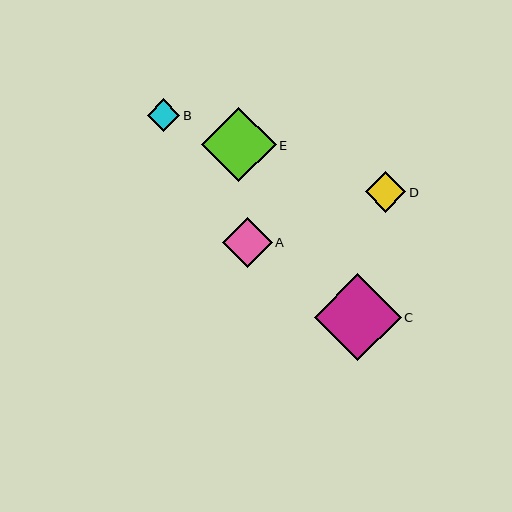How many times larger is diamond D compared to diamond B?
Diamond D is approximately 1.2 times the size of diamond B.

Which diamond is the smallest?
Diamond B is the smallest with a size of approximately 33 pixels.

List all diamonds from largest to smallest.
From largest to smallest: C, E, A, D, B.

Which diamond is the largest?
Diamond C is the largest with a size of approximately 87 pixels.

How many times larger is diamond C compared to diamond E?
Diamond C is approximately 1.2 times the size of diamond E.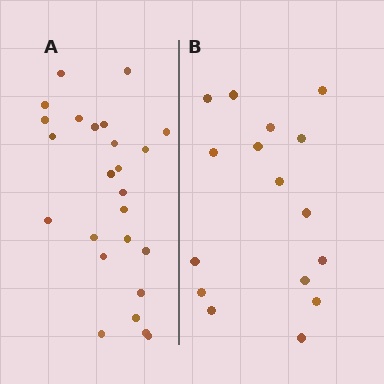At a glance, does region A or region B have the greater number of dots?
Region A (the left region) has more dots.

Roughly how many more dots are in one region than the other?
Region A has roughly 8 or so more dots than region B.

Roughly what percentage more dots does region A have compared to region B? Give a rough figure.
About 55% more.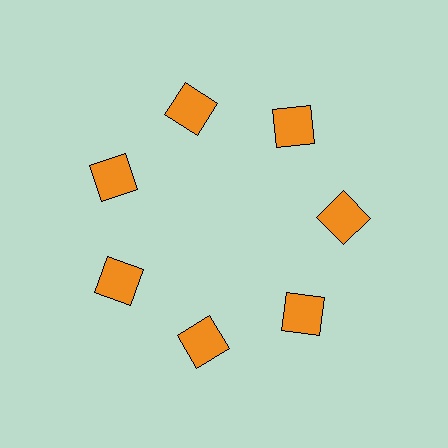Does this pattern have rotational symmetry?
Yes, this pattern has 7-fold rotational symmetry. It looks the same after rotating 51 degrees around the center.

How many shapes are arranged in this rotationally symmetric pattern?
There are 7 shapes, arranged in 7 groups of 1.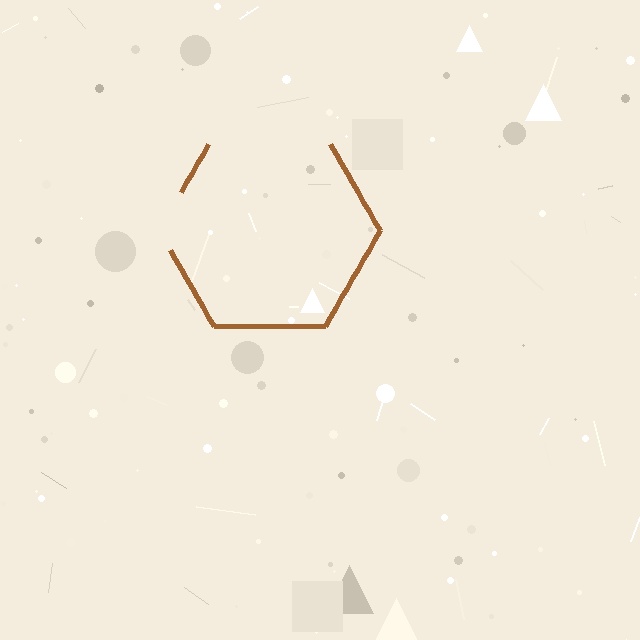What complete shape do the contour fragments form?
The contour fragments form a hexagon.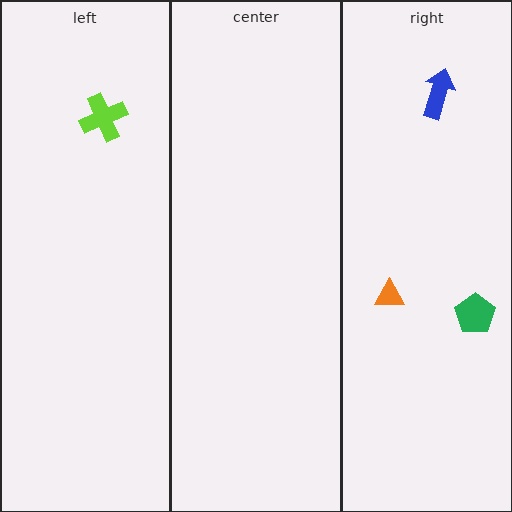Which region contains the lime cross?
The left region.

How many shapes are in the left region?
1.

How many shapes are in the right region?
3.